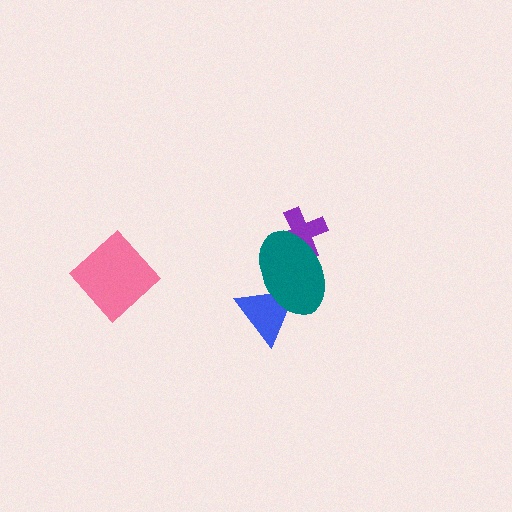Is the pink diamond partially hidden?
No, no other shape covers it.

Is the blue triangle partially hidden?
Yes, it is partially covered by another shape.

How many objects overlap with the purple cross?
1 object overlaps with the purple cross.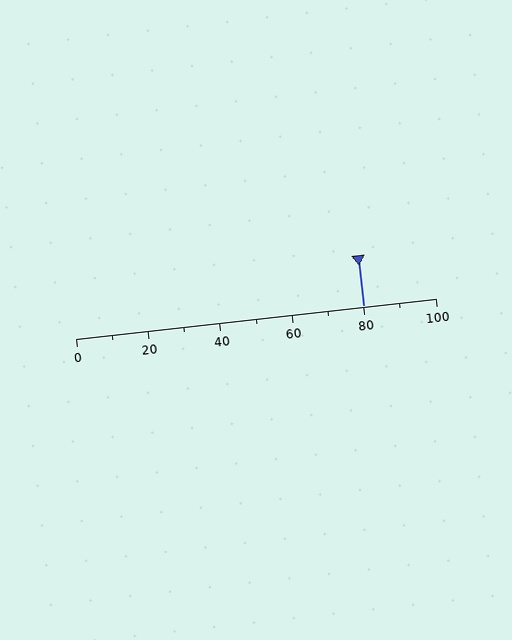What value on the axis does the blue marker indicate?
The marker indicates approximately 80.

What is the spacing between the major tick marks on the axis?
The major ticks are spaced 20 apart.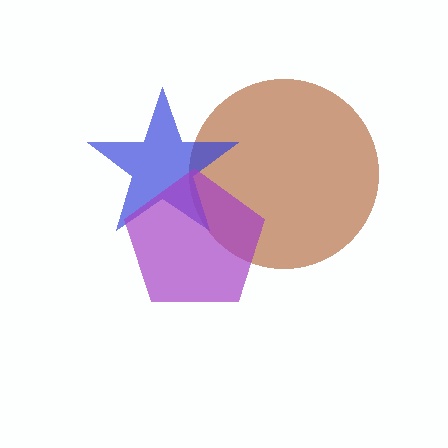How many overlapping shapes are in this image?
There are 3 overlapping shapes in the image.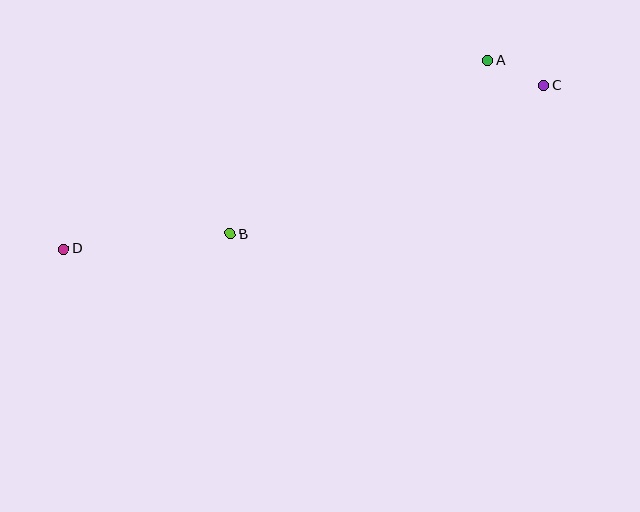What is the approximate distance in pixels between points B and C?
The distance between B and C is approximately 347 pixels.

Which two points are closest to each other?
Points A and C are closest to each other.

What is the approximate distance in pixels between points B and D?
The distance between B and D is approximately 167 pixels.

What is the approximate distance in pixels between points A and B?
The distance between A and B is approximately 310 pixels.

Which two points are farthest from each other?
Points C and D are farthest from each other.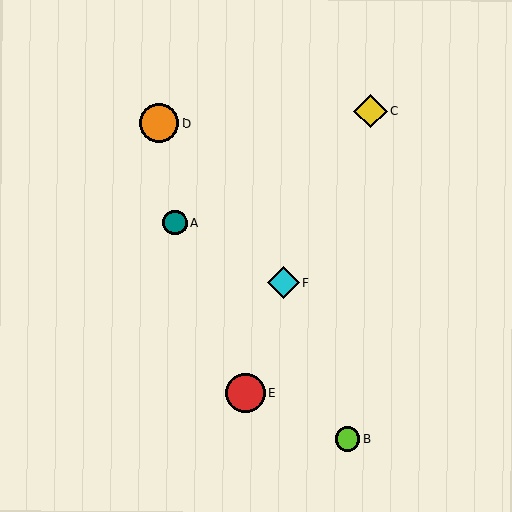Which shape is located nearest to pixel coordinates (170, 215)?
The teal circle (labeled A) at (175, 223) is nearest to that location.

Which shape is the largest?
The red circle (labeled E) is the largest.